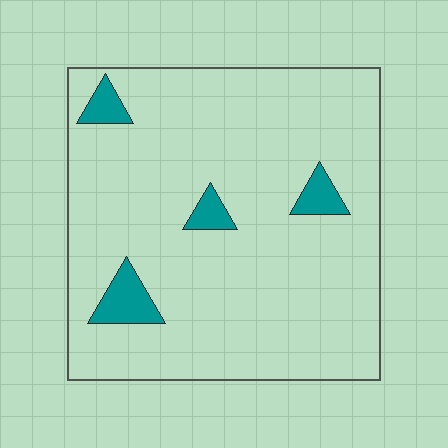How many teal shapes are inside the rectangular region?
4.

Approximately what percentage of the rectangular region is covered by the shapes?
Approximately 5%.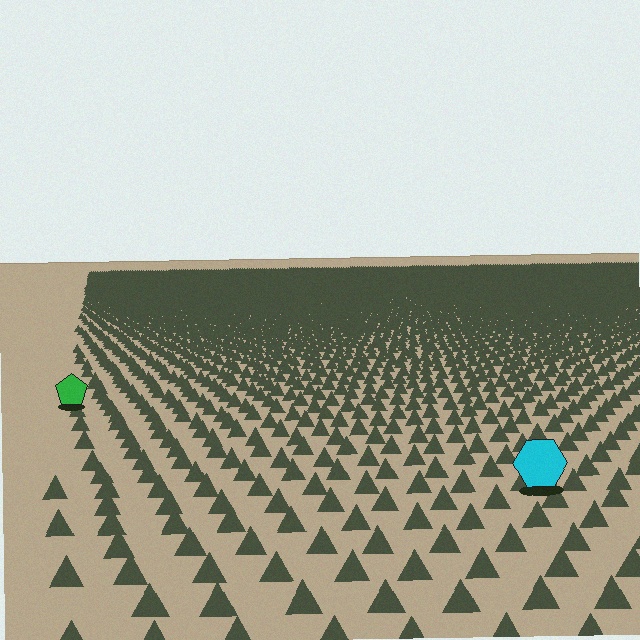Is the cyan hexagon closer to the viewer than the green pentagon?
Yes. The cyan hexagon is closer — you can tell from the texture gradient: the ground texture is coarser near it.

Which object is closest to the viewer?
The cyan hexagon is closest. The texture marks near it are larger and more spread out.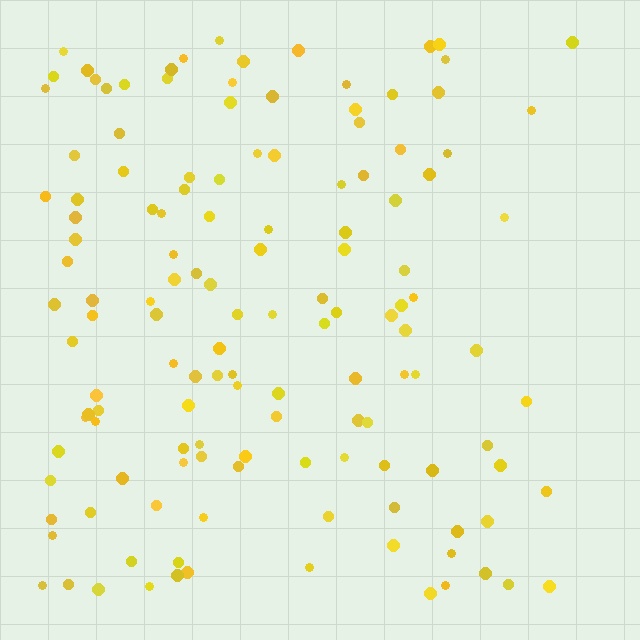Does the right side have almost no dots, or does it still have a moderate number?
Still a moderate number, just noticeably fewer than the left.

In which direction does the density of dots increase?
From right to left, with the left side densest.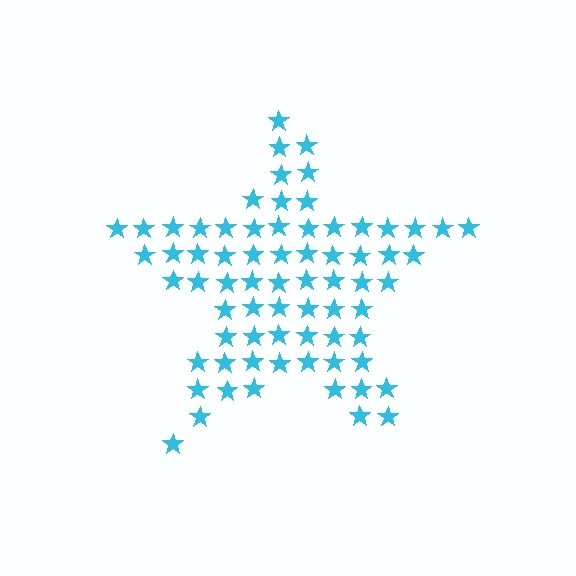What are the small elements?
The small elements are stars.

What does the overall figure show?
The overall figure shows a star.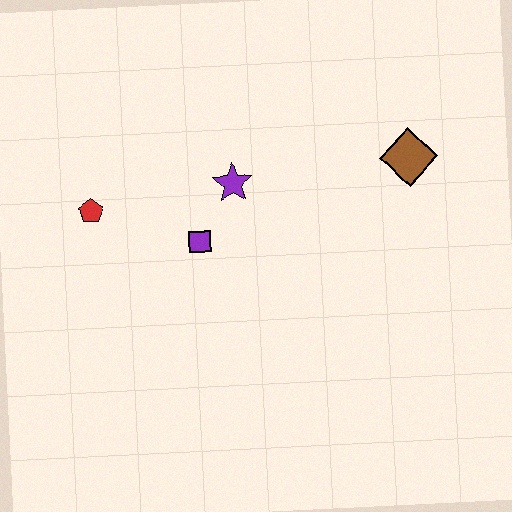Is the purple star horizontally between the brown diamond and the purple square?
Yes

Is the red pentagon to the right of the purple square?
No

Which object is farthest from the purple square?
The brown diamond is farthest from the purple square.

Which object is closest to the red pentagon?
The purple square is closest to the red pentagon.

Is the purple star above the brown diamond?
No